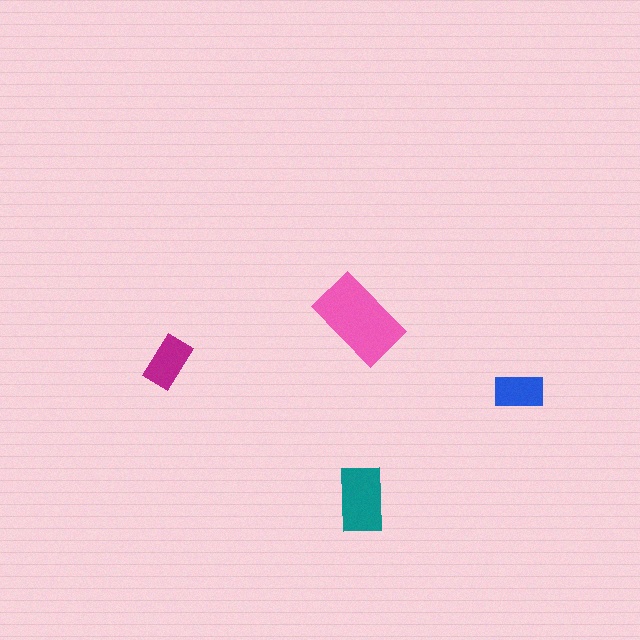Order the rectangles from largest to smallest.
the pink one, the teal one, the magenta one, the blue one.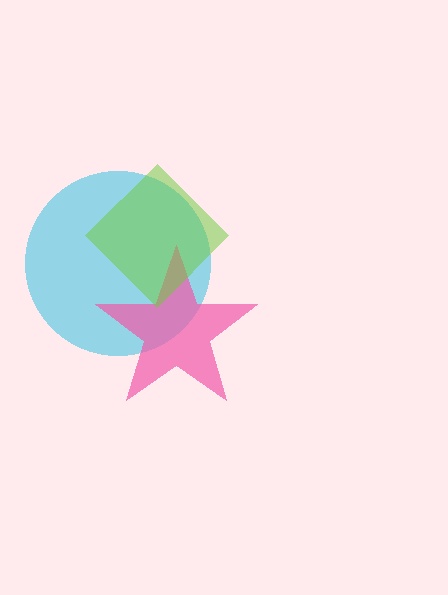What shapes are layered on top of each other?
The layered shapes are: a cyan circle, a pink star, a lime diamond.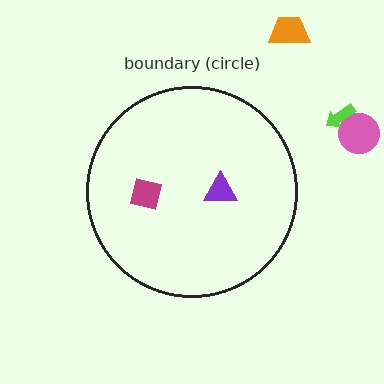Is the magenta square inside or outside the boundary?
Inside.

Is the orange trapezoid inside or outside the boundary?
Outside.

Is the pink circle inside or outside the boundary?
Outside.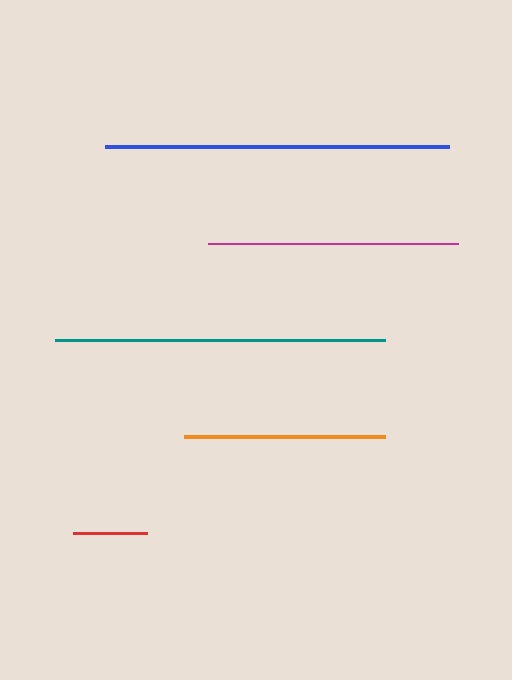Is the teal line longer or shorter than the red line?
The teal line is longer than the red line.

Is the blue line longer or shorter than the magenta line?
The blue line is longer than the magenta line.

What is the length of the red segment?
The red segment is approximately 74 pixels long.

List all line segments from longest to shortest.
From longest to shortest: blue, teal, magenta, orange, red.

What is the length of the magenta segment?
The magenta segment is approximately 251 pixels long.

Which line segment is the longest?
The blue line is the longest at approximately 344 pixels.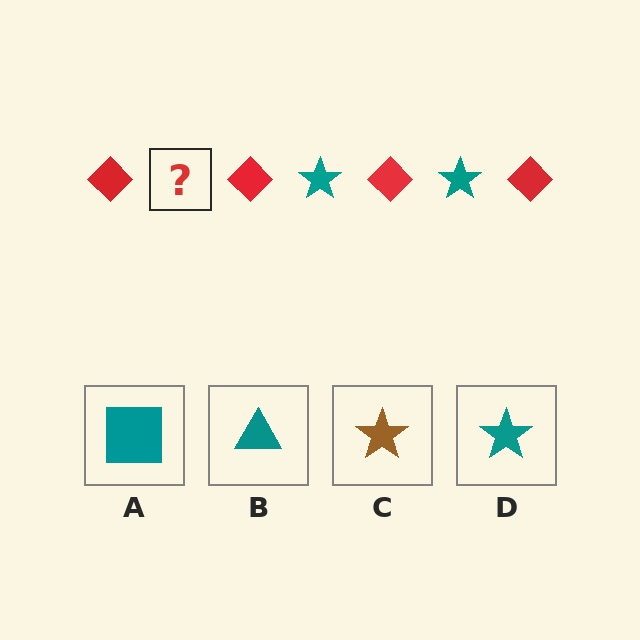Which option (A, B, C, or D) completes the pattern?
D.